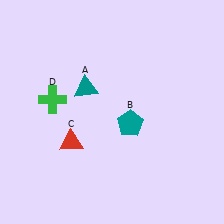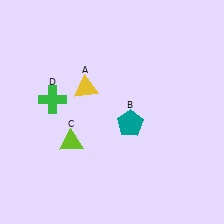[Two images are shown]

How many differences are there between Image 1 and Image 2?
There are 2 differences between the two images.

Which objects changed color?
A changed from teal to yellow. C changed from red to lime.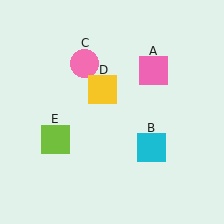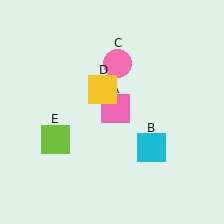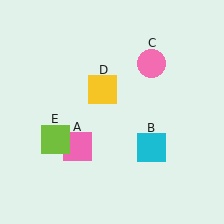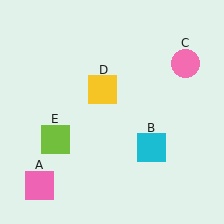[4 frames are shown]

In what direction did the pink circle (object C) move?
The pink circle (object C) moved right.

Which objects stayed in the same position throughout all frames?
Cyan square (object B) and yellow square (object D) and lime square (object E) remained stationary.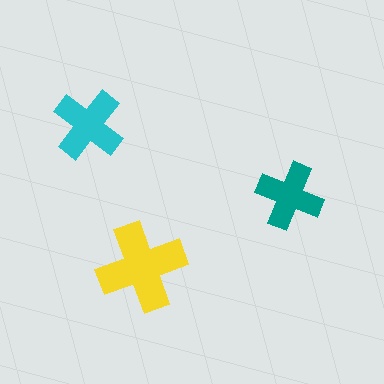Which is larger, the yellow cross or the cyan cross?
The yellow one.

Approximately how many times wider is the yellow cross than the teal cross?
About 1.5 times wider.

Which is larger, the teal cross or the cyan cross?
The cyan one.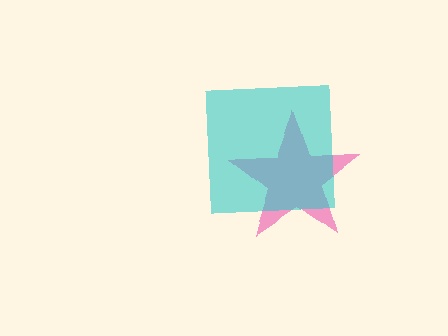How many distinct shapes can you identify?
There are 2 distinct shapes: a pink star, a cyan square.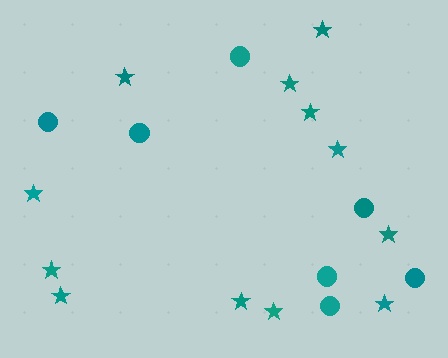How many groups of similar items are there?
There are 2 groups: one group of stars (12) and one group of circles (7).